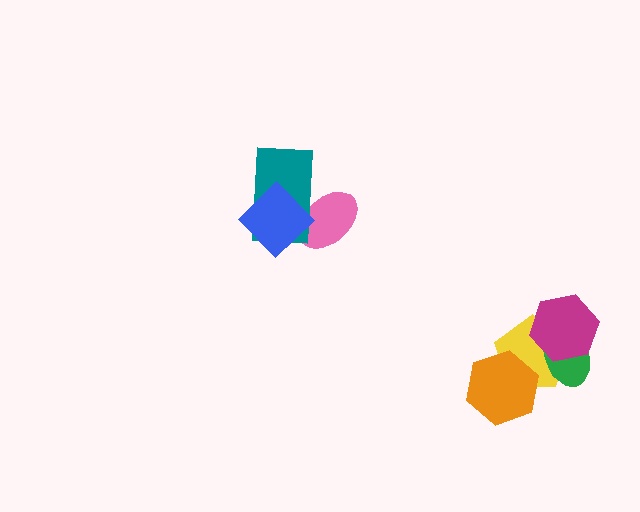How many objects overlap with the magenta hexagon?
2 objects overlap with the magenta hexagon.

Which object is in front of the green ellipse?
The magenta hexagon is in front of the green ellipse.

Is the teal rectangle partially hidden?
Yes, it is partially covered by another shape.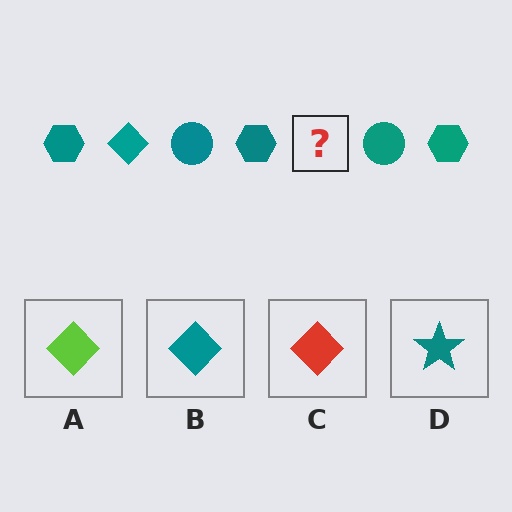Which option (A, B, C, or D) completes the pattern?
B.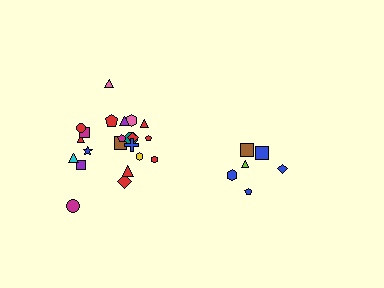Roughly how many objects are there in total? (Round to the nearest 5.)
Roughly 30 objects in total.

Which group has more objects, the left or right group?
The left group.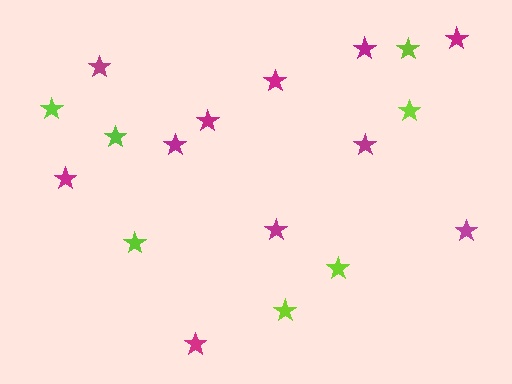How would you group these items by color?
There are 2 groups: one group of lime stars (7) and one group of magenta stars (11).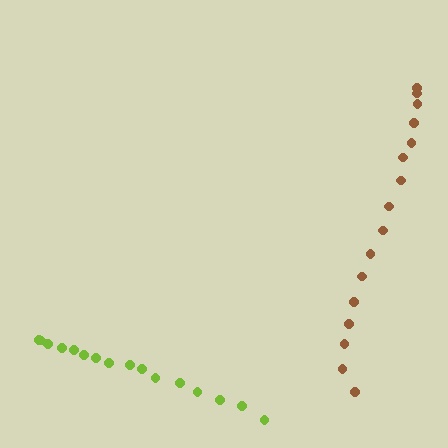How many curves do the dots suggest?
There are 2 distinct paths.